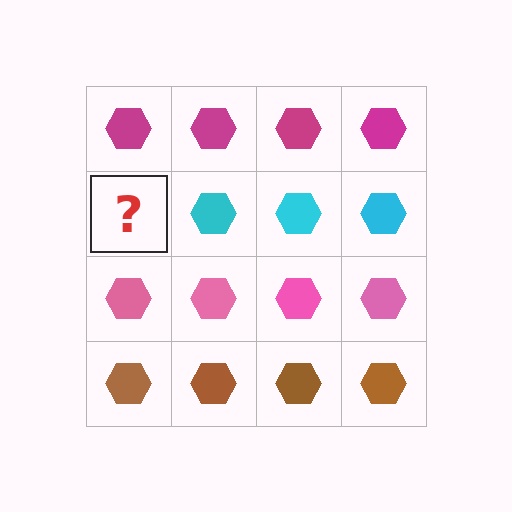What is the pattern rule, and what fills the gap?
The rule is that each row has a consistent color. The gap should be filled with a cyan hexagon.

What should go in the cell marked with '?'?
The missing cell should contain a cyan hexagon.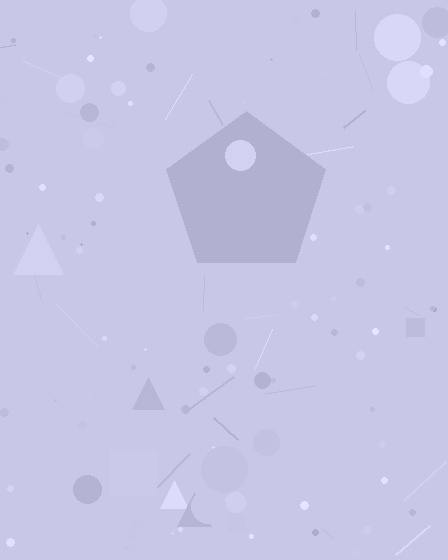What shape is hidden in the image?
A pentagon is hidden in the image.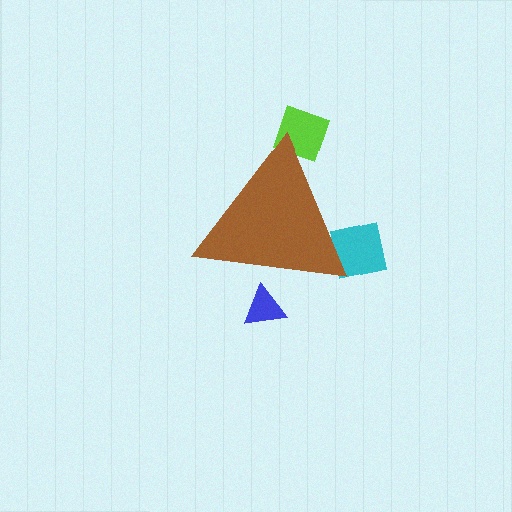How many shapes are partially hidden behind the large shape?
3 shapes are partially hidden.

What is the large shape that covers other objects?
A brown triangle.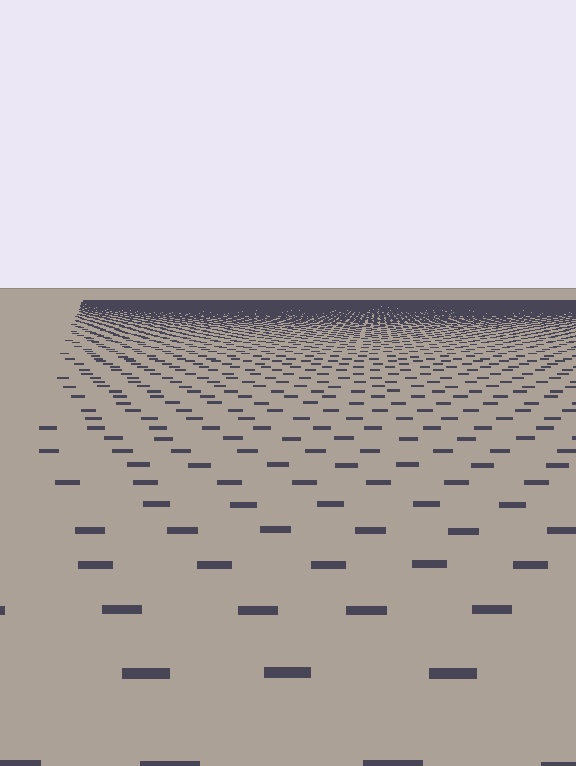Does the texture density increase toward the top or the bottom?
Density increases toward the top.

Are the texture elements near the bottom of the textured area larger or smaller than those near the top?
Larger. Near the bottom, elements are closer to the viewer and appear at a bigger on-screen size.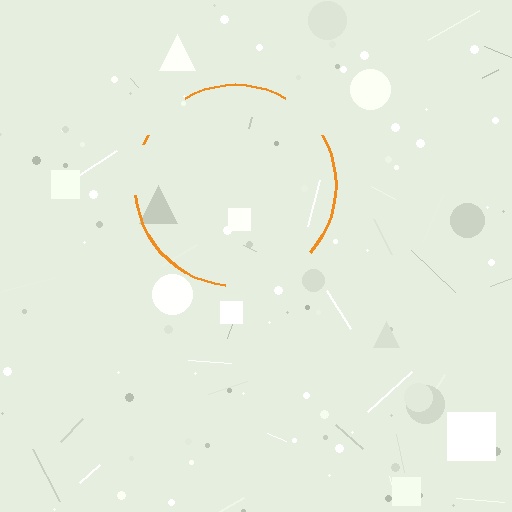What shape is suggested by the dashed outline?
The dashed outline suggests a circle.